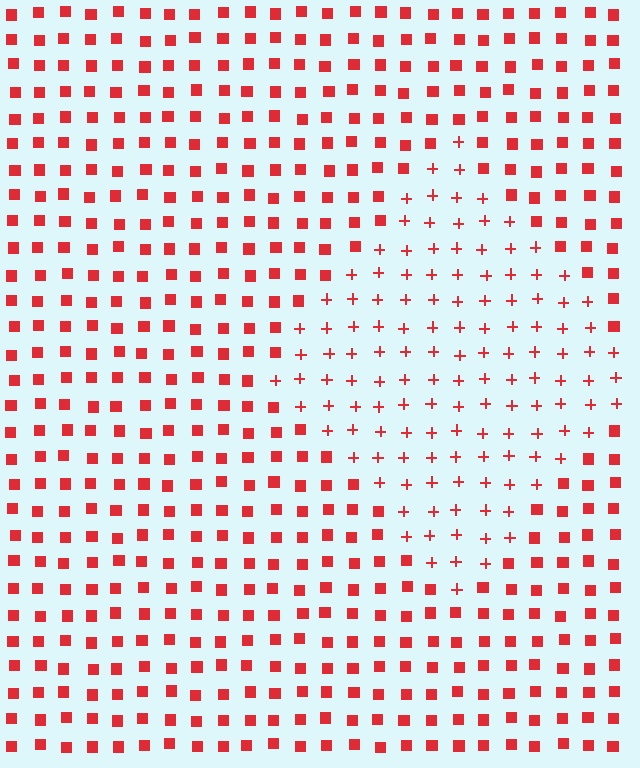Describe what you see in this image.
The image is filled with small red elements arranged in a uniform grid. A diamond-shaped region contains plus signs, while the surrounding area contains squares. The boundary is defined purely by the change in element shape.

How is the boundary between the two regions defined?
The boundary is defined by a change in element shape: plus signs inside vs. squares outside. All elements share the same color and spacing.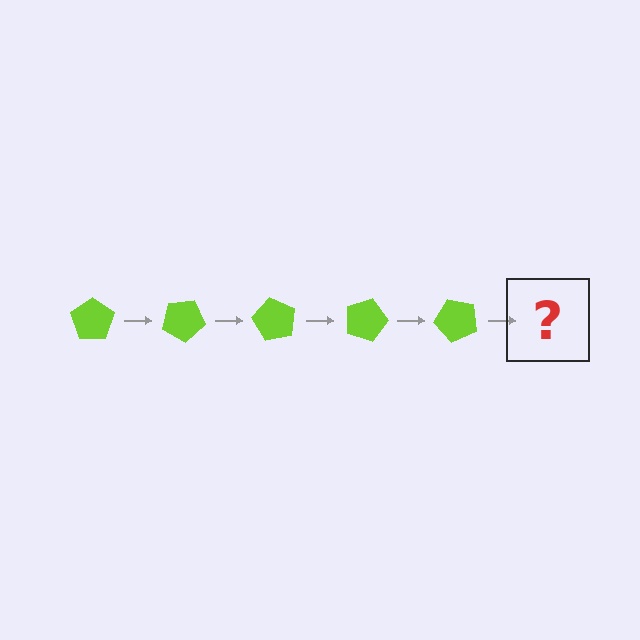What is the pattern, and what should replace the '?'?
The pattern is that the pentagon rotates 30 degrees each step. The '?' should be a lime pentagon rotated 150 degrees.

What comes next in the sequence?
The next element should be a lime pentagon rotated 150 degrees.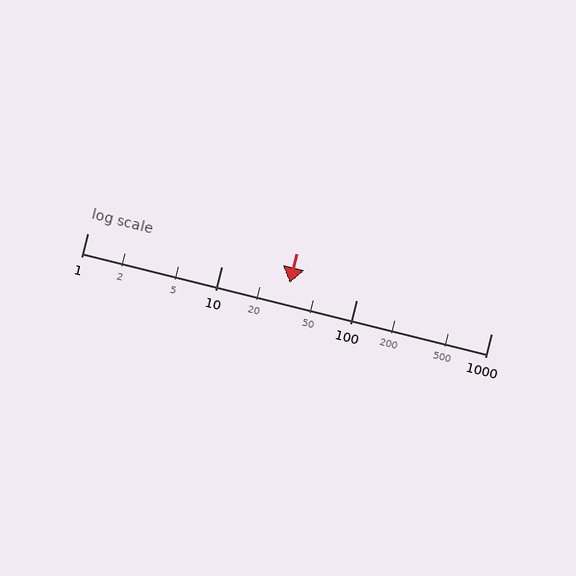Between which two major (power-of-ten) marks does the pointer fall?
The pointer is between 10 and 100.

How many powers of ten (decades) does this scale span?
The scale spans 3 decades, from 1 to 1000.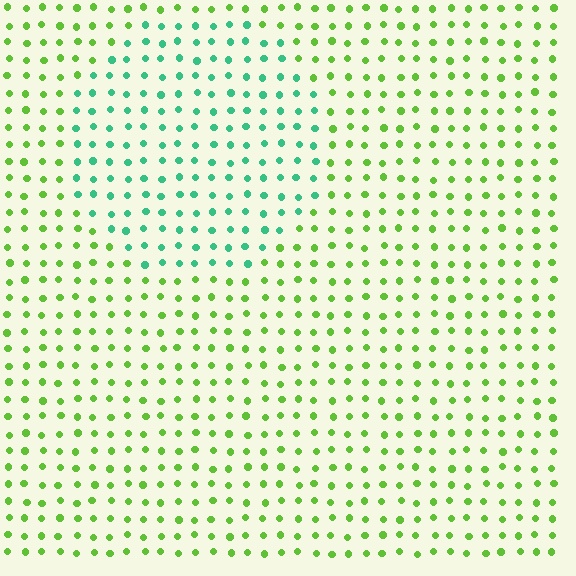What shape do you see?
I see a circle.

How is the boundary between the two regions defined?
The boundary is defined purely by a slight shift in hue (about 51 degrees). Spacing, size, and orientation are identical on both sides.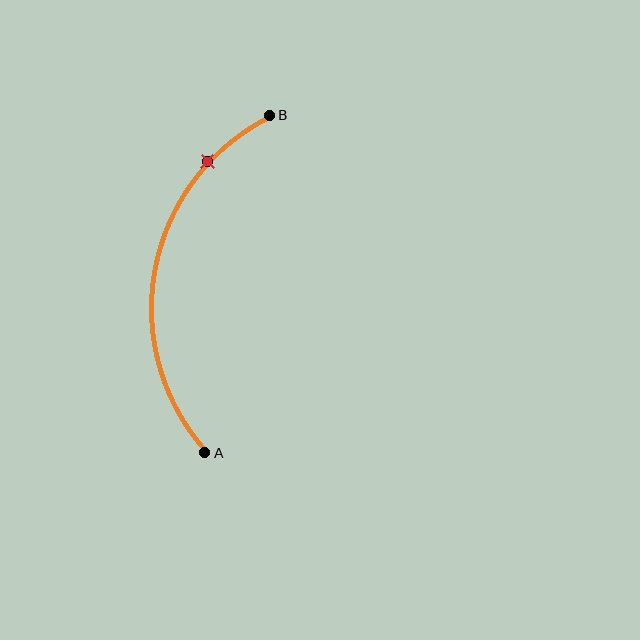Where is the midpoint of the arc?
The arc midpoint is the point on the curve farthest from the straight line joining A and B. It sits to the left of that line.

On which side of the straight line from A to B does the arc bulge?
The arc bulges to the left of the straight line connecting A and B.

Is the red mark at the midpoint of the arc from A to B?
No. The red mark lies on the arc but is closer to endpoint B. The arc midpoint would be at the point on the curve equidistant along the arc from both A and B.